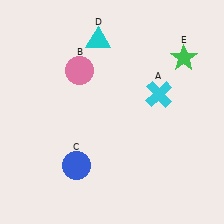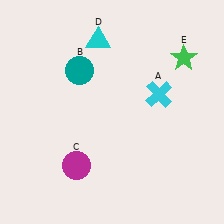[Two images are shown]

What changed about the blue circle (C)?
In Image 1, C is blue. In Image 2, it changed to magenta.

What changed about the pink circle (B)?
In Image 1, B is pink. In Image 2, it changed to teal.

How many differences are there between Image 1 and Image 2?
There are 2 differences between the two images.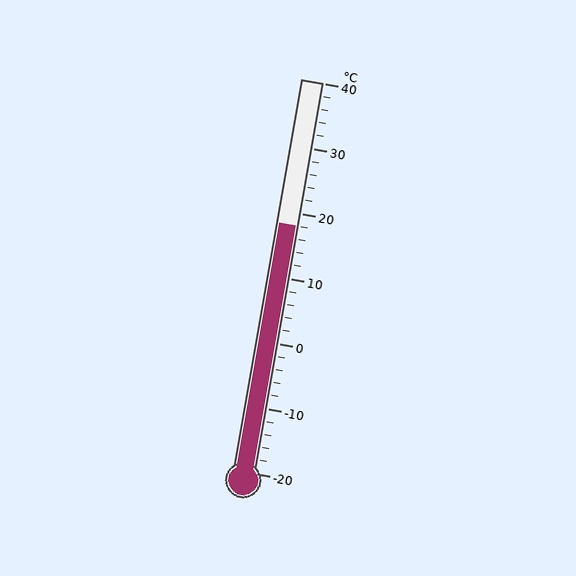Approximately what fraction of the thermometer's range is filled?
The thermometer is filled to approximately 65% of its range.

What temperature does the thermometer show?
The thermometer shows approximately 18°C.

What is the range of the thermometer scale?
The thermometer scale ranges from -20°C to 40°C.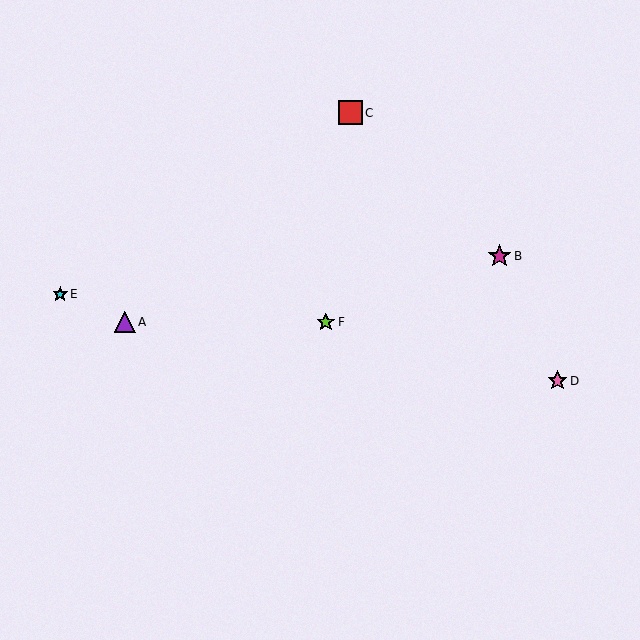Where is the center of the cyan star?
The center of the cyan star is at (60, 294).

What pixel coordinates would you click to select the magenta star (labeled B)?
Click at (500, 256) to select the magenta star B.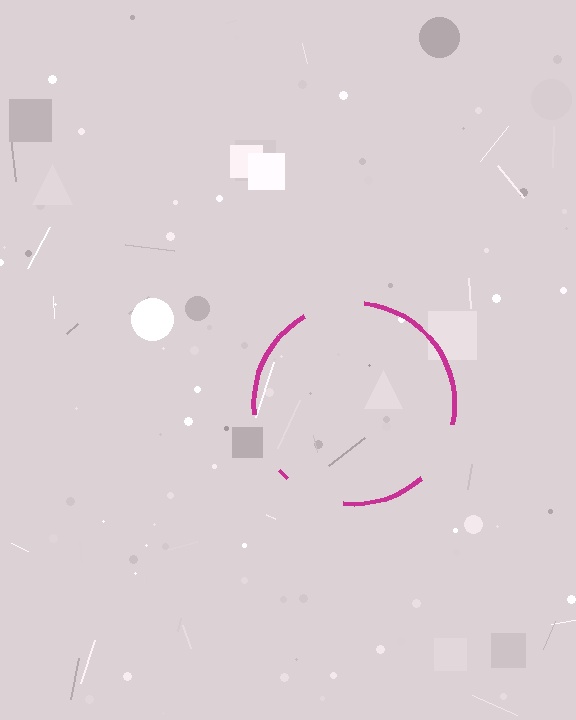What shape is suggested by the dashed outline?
The dashed outline suggests a circle.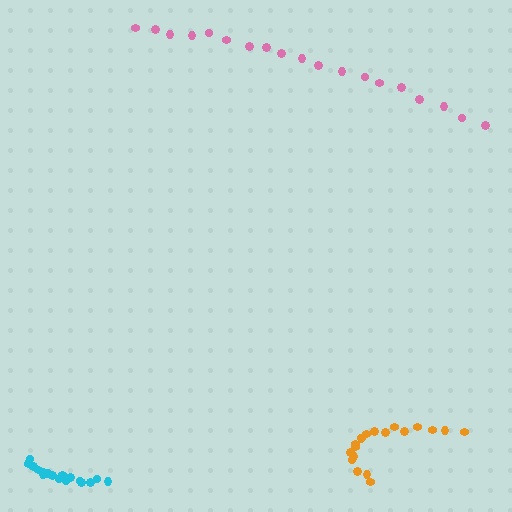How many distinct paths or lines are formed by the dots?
There are 3 distinct paths.